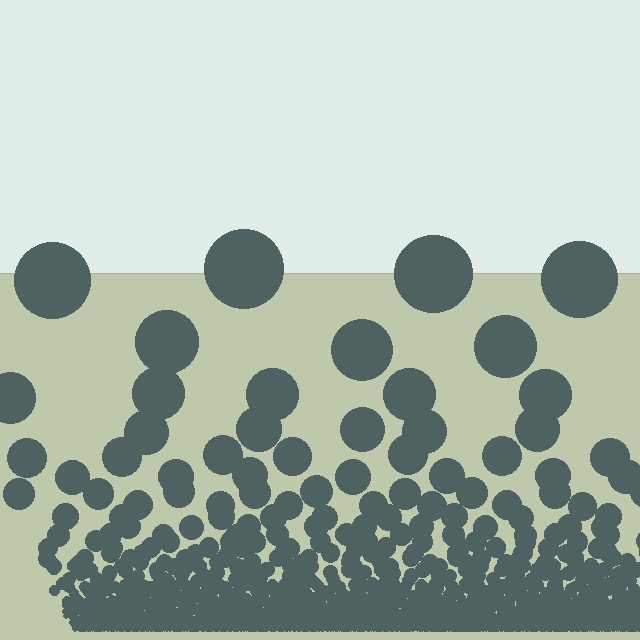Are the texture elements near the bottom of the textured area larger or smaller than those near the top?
Smaller. The gradient is inverted — elements near the bottom are smaller and denser.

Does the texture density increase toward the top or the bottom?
Density increases toward the bottom.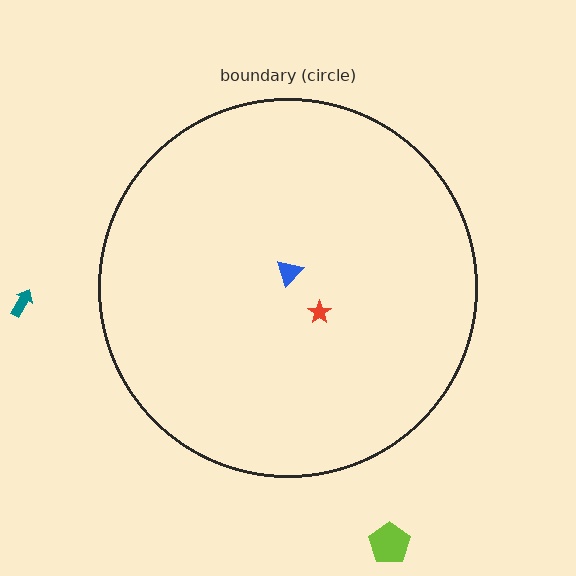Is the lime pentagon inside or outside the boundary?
Outside.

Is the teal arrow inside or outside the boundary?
Outside.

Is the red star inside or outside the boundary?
Inside.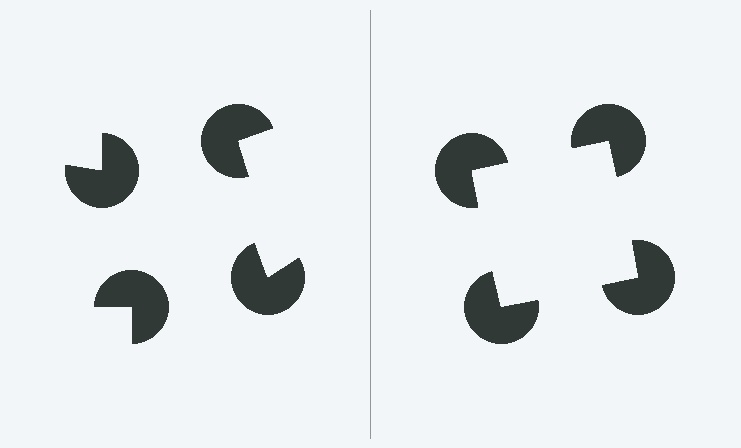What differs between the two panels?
The pac-man discs are positioned identically on both sides; only the wedge orientations differ. On the right they align to a square; on the left they are misaligned.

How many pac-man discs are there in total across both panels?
8 — 4 on each side.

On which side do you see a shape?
An illusory square appears on the right side. On the left side the wedge cuts are rotated, so no coherent shape forms.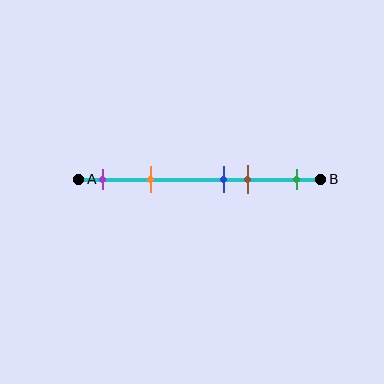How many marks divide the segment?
There are 5 marks dividing the segment.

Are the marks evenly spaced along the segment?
No, the marks are not evenly spaced.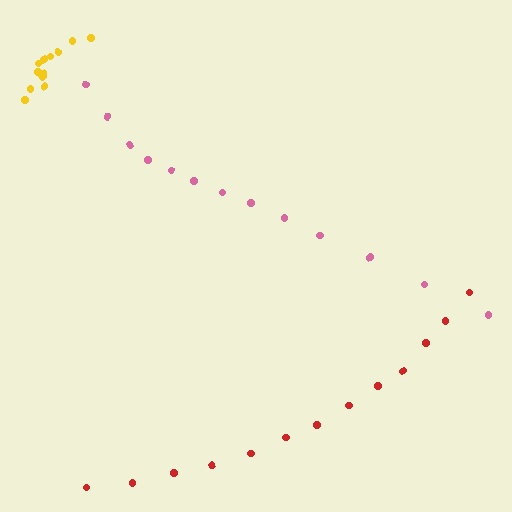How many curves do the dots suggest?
There are 3 distinct paths.